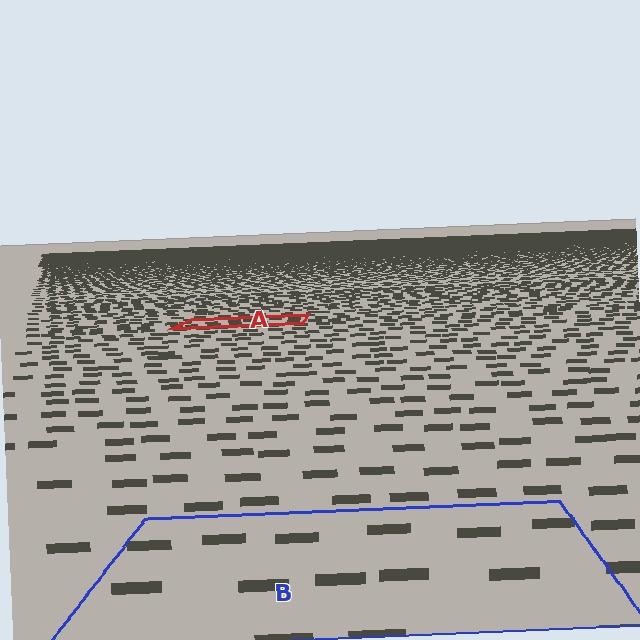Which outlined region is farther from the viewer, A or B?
Region A is farther from the viewer — the texture elements inside it appear smaller and more densely packed.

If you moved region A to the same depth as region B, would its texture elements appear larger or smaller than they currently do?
They would appear larger. At a closer depth, the same texture elements are projected at a bigger on-screen size.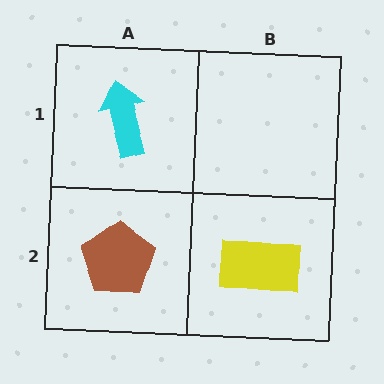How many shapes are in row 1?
1 shape.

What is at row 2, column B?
A yellow rectangle.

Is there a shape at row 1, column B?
No, that cell is empty.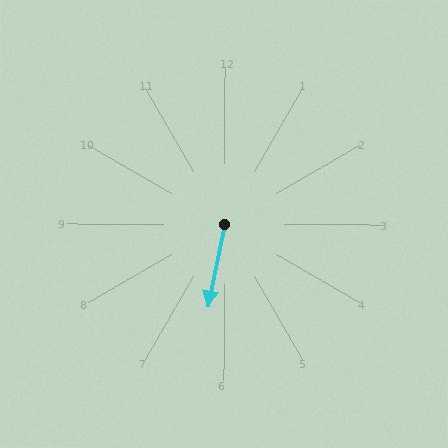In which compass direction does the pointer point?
South.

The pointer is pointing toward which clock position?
Roughly 6 o'clock.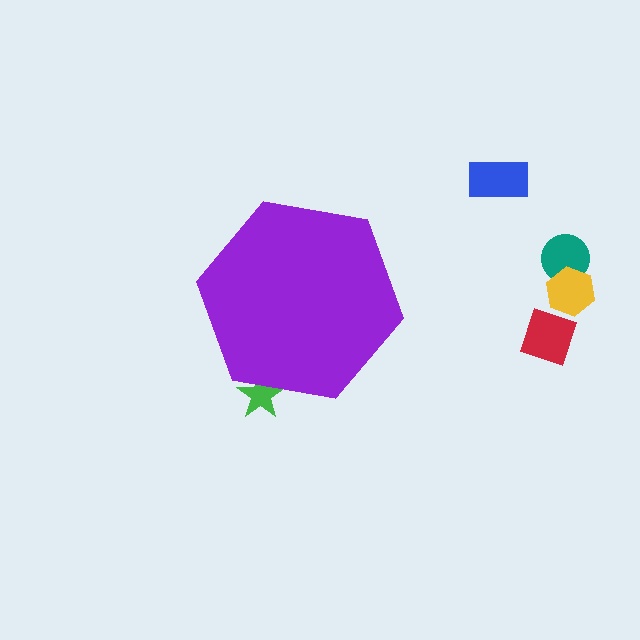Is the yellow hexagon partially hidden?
No, the yellow hexagon is fully visible.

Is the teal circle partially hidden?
No, the teal circle is fully visible.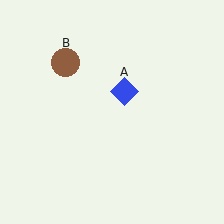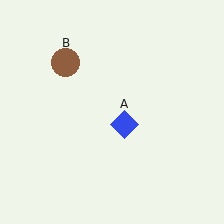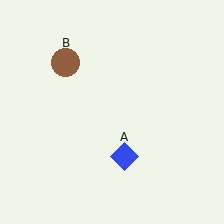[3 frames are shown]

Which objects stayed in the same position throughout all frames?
Brown circle (object B) remained stationary.